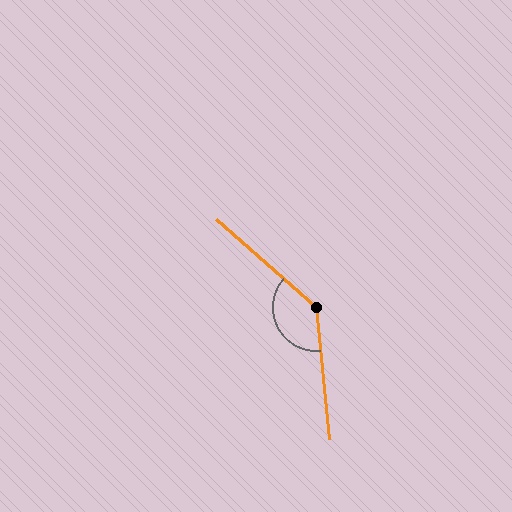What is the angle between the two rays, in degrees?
Approximately 137 degrees.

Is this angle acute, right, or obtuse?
It is obtuse.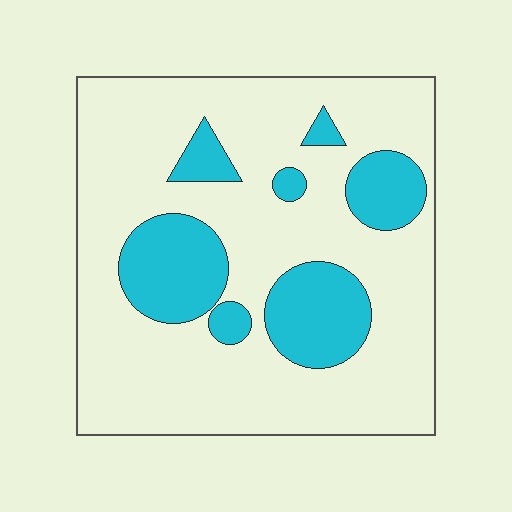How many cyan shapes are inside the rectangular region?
7.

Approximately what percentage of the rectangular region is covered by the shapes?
Approximately 25%.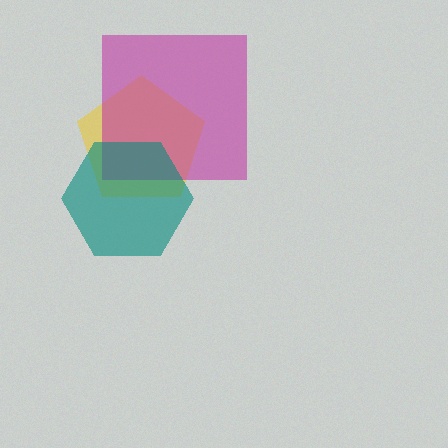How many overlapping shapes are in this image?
There are 3 overlapping shapes in the image.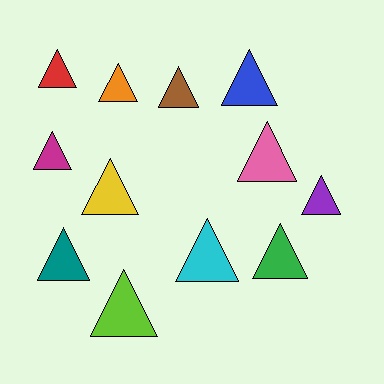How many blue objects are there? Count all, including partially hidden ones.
There is 1 blue object.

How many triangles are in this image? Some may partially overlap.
There are 12 triangles.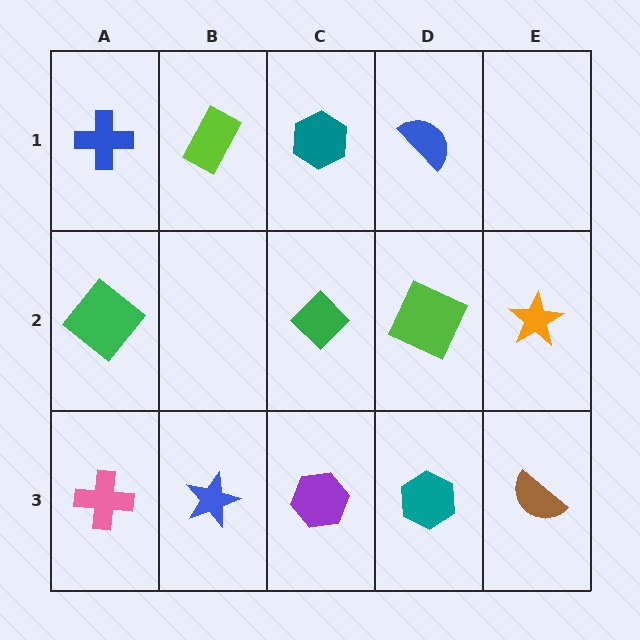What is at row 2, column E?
An orange star.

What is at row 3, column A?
A pink cross.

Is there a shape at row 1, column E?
No, that cell is empty.